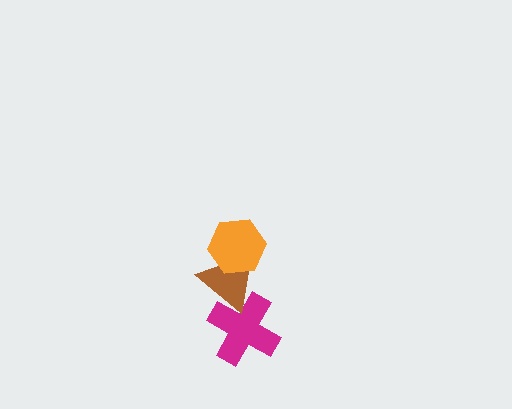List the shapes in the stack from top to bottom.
From top to bottom: the orange hexagon, the brown triangle, the magenta cross.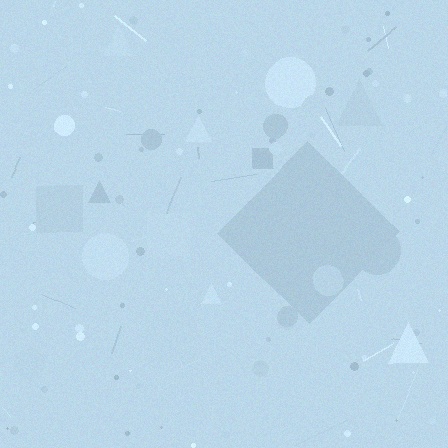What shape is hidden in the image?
A diamond is hidden in the image.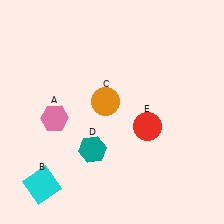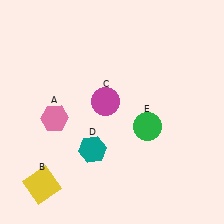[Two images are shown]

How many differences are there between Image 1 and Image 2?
There are 3 differences between the two images.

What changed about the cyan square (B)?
In Image 1, B is cyan. In Image 2, it changed to yellow.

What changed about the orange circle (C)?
In Image 1, C is orange. In Image 2, it changed to magenta.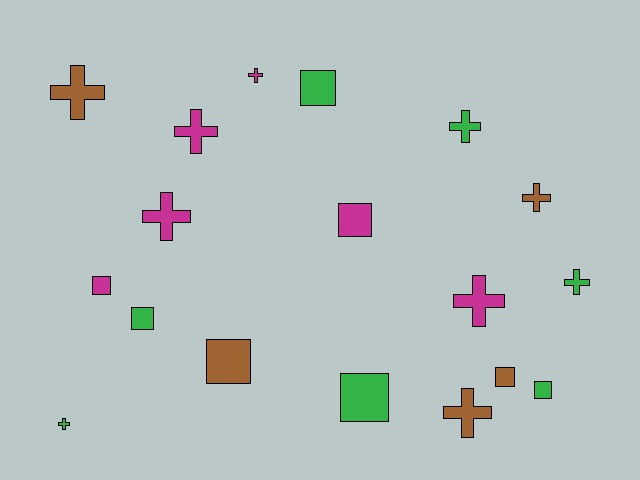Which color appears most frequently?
Green, with 7 objects.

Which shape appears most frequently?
Cross, with 10 objects.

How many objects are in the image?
There are 18 objects.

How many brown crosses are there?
There are 3 brown crosses.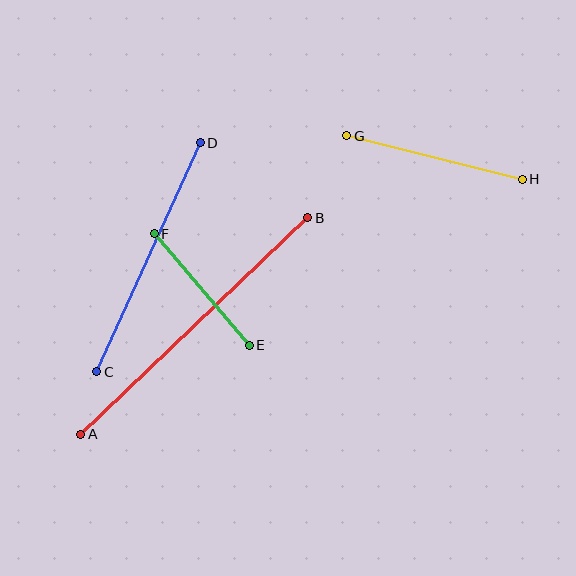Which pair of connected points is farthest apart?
Points A and B are farthest apart.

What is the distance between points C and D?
The distance is approximately 252 pixels.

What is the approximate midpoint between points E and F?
The midpoint is at approximately (202, 289) pixels.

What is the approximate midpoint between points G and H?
The midpoint is at approximately (434, 157) pixels.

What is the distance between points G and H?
The distance is approximately 181 pixels.